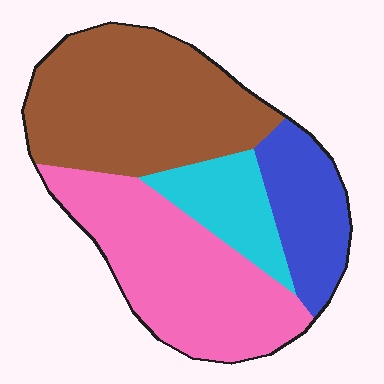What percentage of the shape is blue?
Blue takes up about one sixth (1/6) of the shape.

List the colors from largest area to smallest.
From largest to smallest: brown, pink, blue, cyan.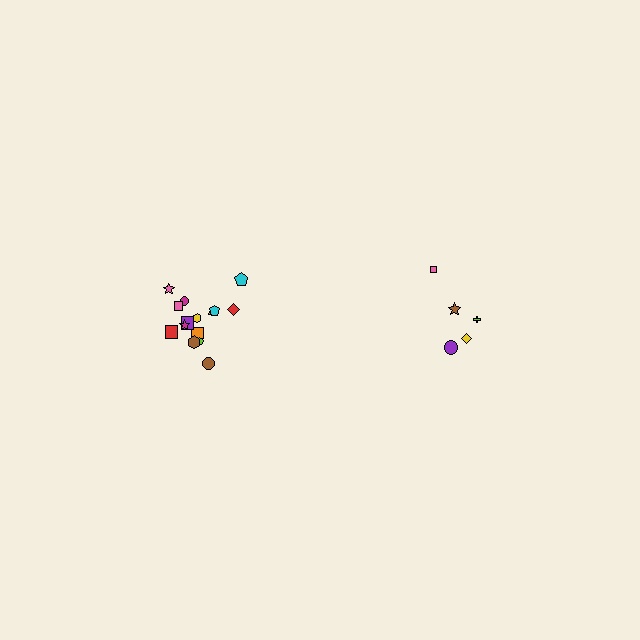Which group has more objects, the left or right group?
The left group.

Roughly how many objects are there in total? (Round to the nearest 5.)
Roughly 20 objects in total.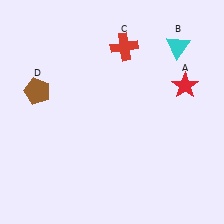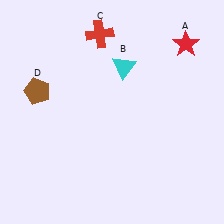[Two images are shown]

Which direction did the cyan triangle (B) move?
The cyan triangle (B) moved left.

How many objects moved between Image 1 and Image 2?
3 objects moved between the two images.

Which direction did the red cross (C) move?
The red cross (C) moved left.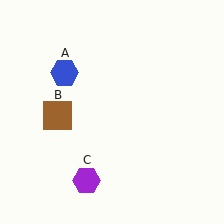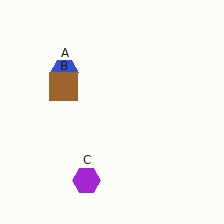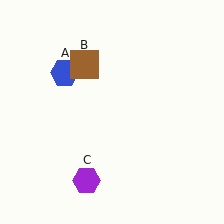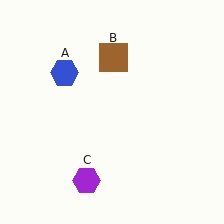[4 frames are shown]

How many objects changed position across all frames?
1 object changed position: brown square (object B).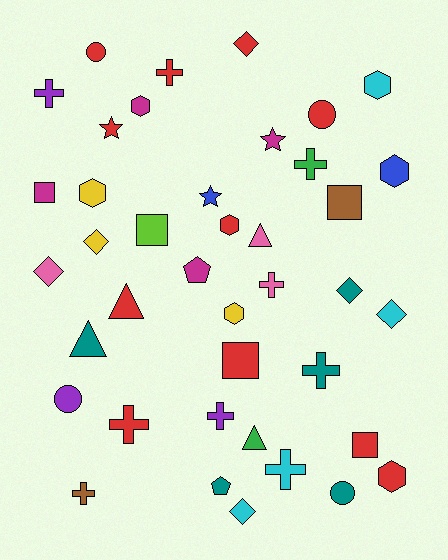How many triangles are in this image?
There are 4 triangles.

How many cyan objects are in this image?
There are 4 cyan objects.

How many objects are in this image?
There are 40 objects.